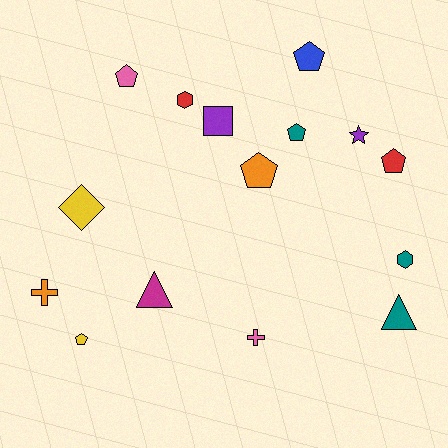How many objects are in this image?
There are 15 objects.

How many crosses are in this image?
There are 2 crosses.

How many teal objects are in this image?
There are 3 teal objects.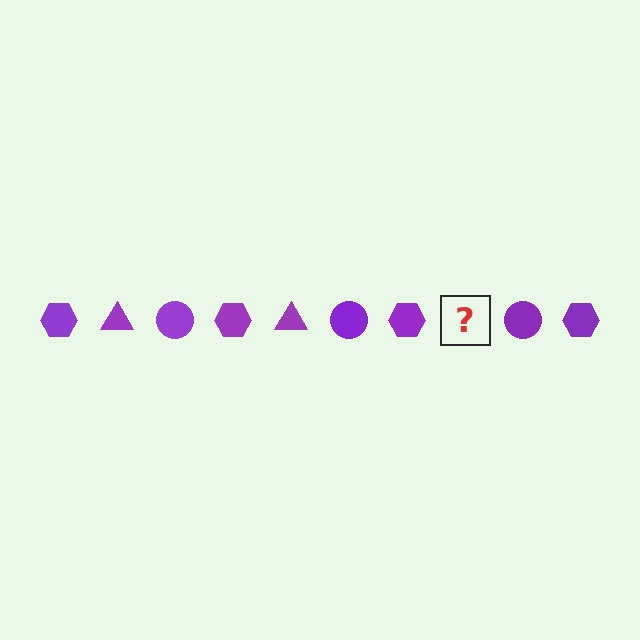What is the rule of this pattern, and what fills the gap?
The rule is that the pattern cycles through hexagon, triangle, circle shapes in purple. The gap should be filled with a purple triangle.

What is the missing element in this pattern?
The missing element is a purple triangle.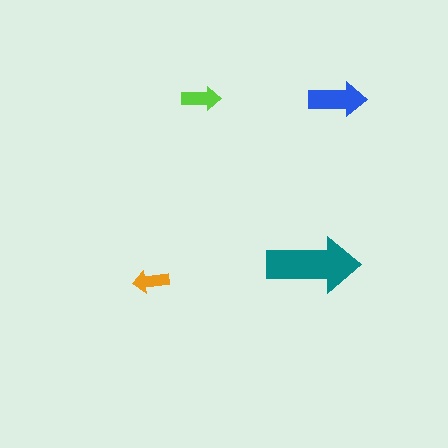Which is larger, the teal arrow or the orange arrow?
The teal one.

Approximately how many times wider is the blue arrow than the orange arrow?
About 1.5 times wider.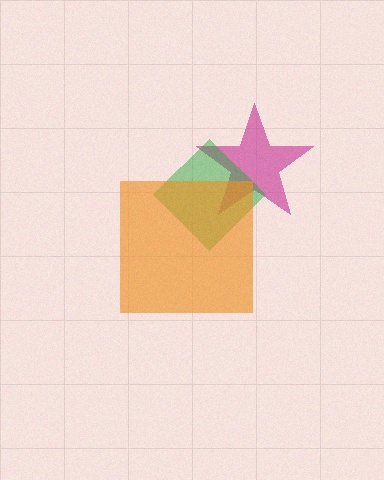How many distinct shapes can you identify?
There are 3 distinct shapes: a magenta star, a green diamond, an orange square.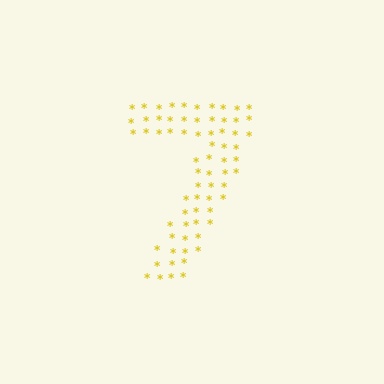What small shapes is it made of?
It is made of small asterisks.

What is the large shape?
The large shape is the digit 7.